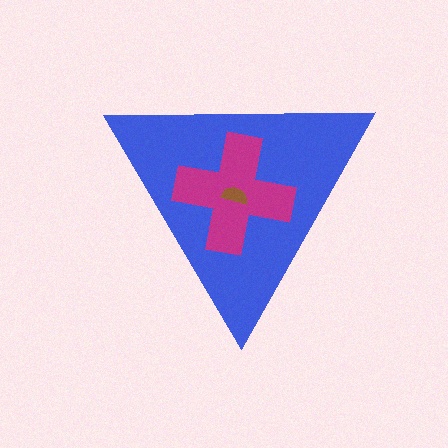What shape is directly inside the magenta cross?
The brown semicircle.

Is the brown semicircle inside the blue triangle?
Yes.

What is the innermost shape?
The brown semicircle.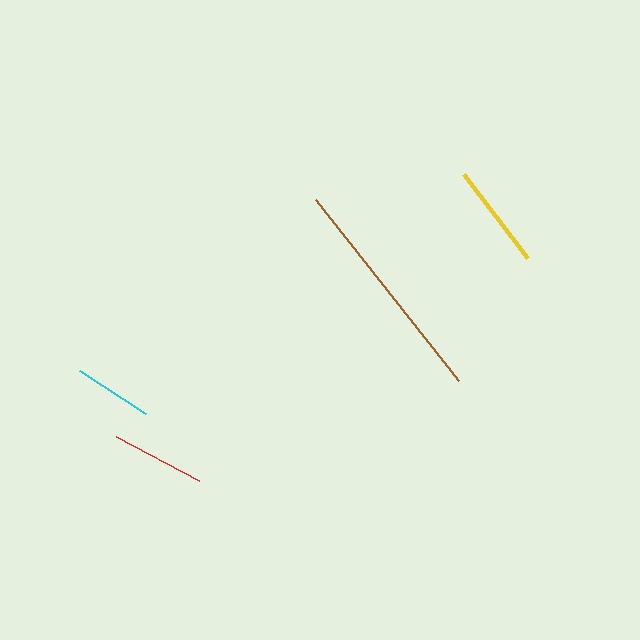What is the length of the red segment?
The red segment is approximately 94 pixels long.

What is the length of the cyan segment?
The cyan segment is approximately 79 pixels long.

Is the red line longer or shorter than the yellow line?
The yellow line is longer than the red line.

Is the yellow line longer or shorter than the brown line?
The brown line is longer than the yellow line.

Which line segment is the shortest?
The cyan line is the shortest at approximately 79 pixels.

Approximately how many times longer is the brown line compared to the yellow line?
The brown line is approximately 2.2 times the length of the yellow line.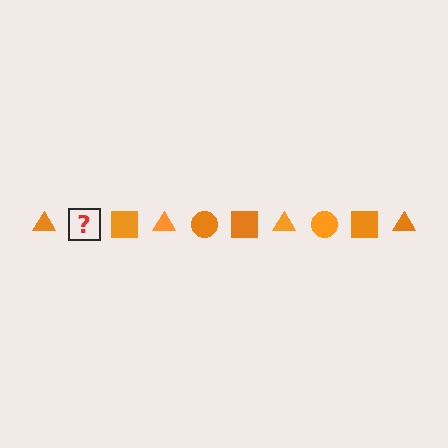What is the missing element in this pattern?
The missing element is an orange circle.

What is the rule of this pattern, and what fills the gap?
The rule is that the pattern cycles through triangle, circle, square shapes in orange. The gap should be filled with an orange circle.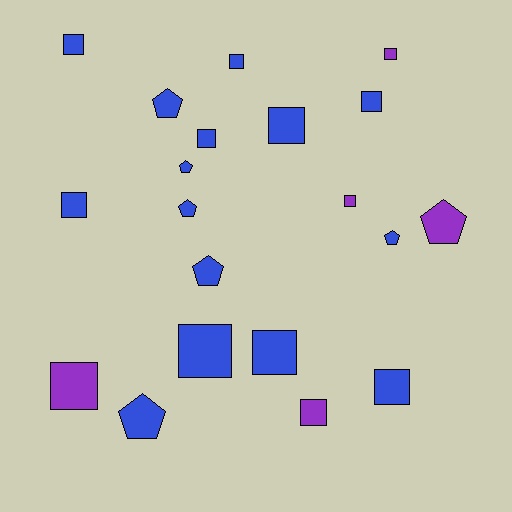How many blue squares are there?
There are 9 blue squares.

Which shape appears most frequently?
Square, with 13 objects.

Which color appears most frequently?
Blue, with 15 objects.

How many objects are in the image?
There are 20 objects.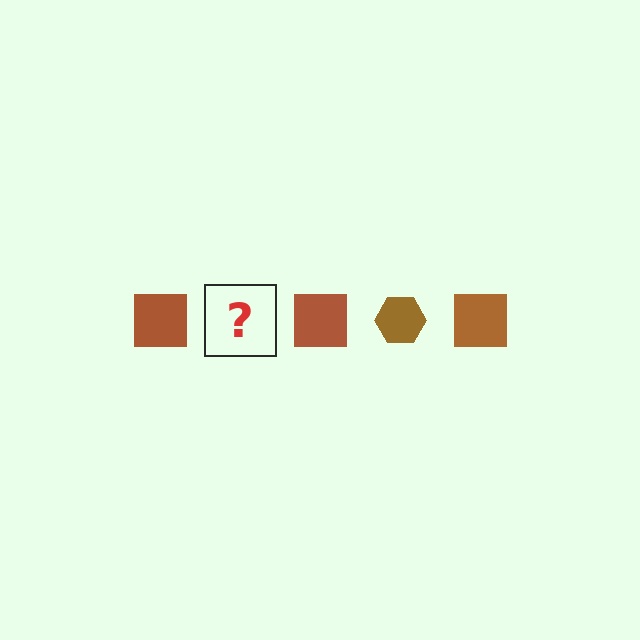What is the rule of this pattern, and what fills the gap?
The rule is that the pattern cycles through square, hexagon shapes in brown. The gap should be filled with a brown hexagon.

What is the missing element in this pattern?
The missing element is a brown hexagon.